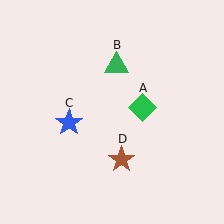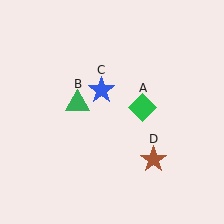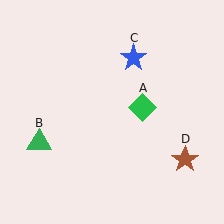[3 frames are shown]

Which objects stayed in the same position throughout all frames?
Green diamond (object A) remained stationary.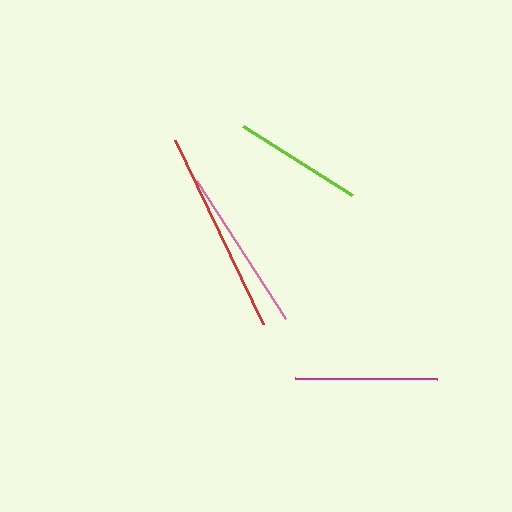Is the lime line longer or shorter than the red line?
The red line is longer than the lime line.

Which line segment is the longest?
The red line is the longest at approximately 204 pixels.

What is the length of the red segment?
The red segment is approximately 204 pixels long.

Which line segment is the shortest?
The lime line is the shortest at approximately 128 pixels.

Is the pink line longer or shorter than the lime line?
The pink line is longer than the lime line.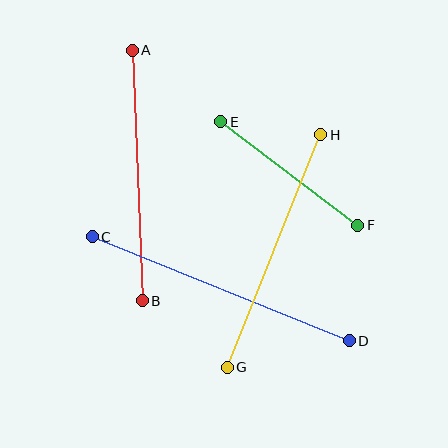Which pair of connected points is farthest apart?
Points C and D are farthest apart.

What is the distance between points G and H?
The distance is approximately 250 pixels.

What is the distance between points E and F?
The distance is approximately 172 pixels.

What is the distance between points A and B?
The distance is approximately 251 pixels.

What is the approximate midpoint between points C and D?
The midpoint is at approximately (221, 289) pixels.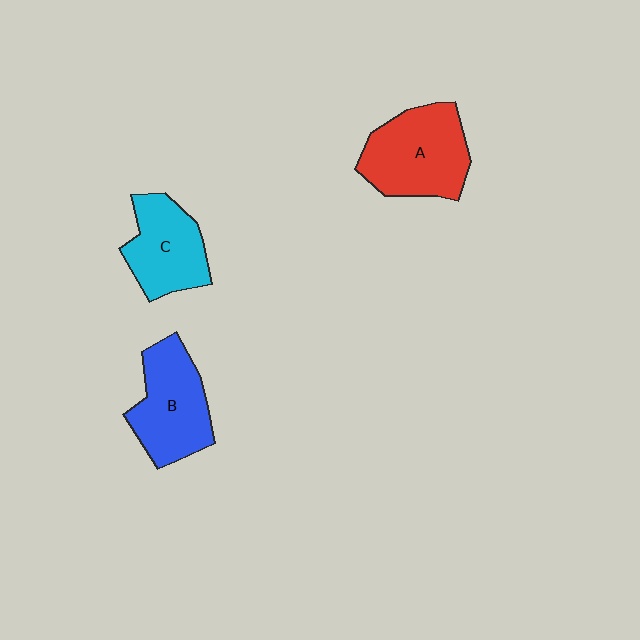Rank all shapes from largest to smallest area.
From largest to smallest: A (red), B (blue), C (cyan).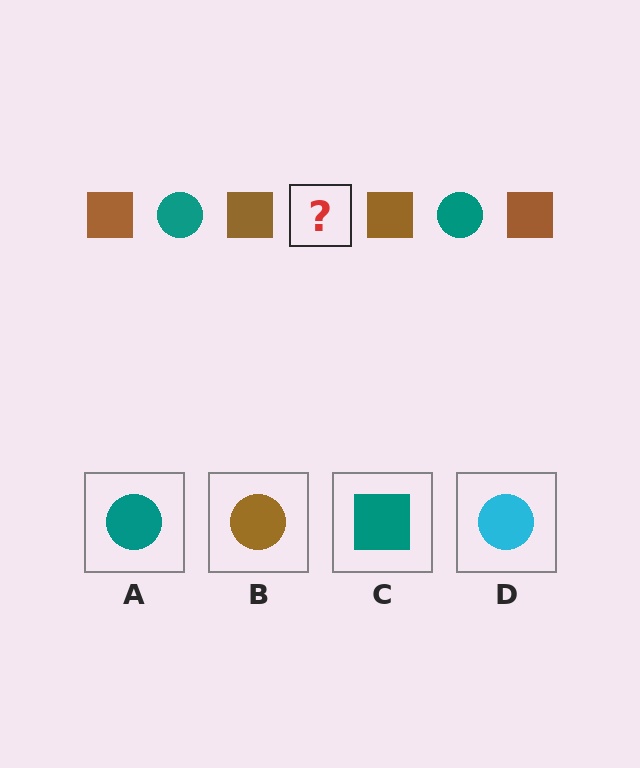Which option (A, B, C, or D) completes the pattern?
A.